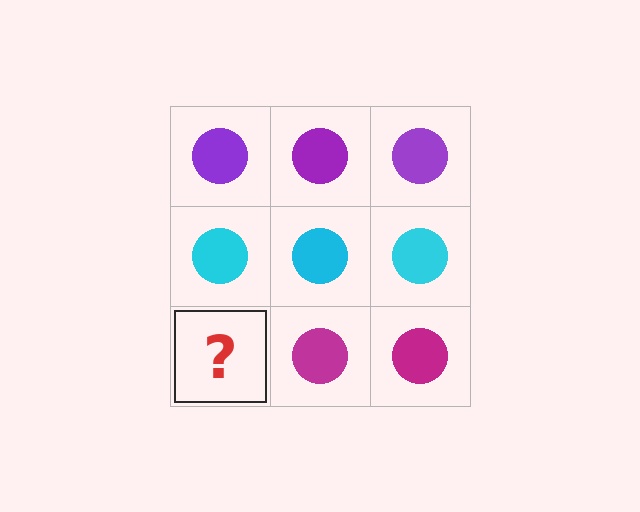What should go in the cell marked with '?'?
The missing cell should contain a magenta circle.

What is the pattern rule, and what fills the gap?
The rule is that each row has a consistent color. The gap should be filled with a magenta circle.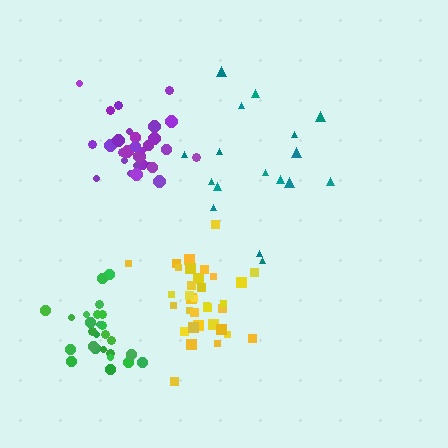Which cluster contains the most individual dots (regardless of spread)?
Yellow (34).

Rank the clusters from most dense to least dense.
purple, yellow, green, teal.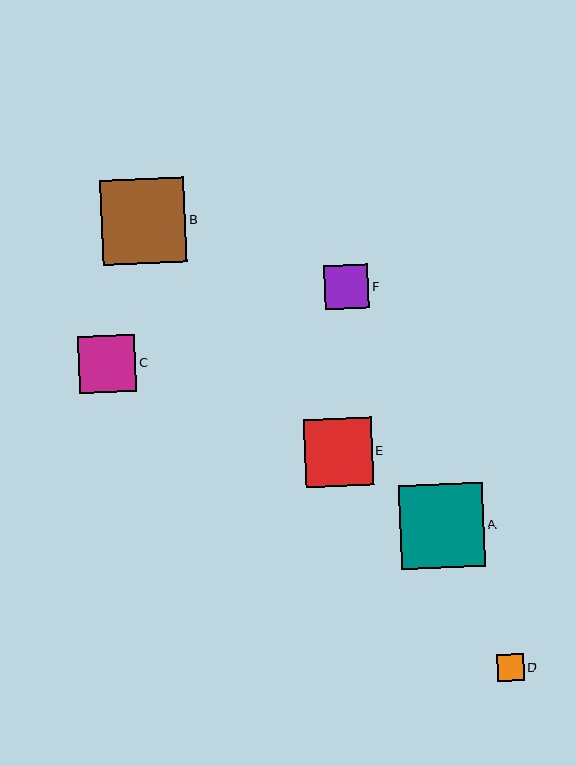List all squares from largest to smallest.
From largest to smallest: B, A, E, C, F, D.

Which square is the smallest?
Square D is the smallest with a size of approximately 26 pixels.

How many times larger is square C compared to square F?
Square C is approximately 1.3 times the size of square F.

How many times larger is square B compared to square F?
Square B is approximately 1.9 times the size of square F.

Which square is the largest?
Square B is the largest with a size of approximately 85 pixels.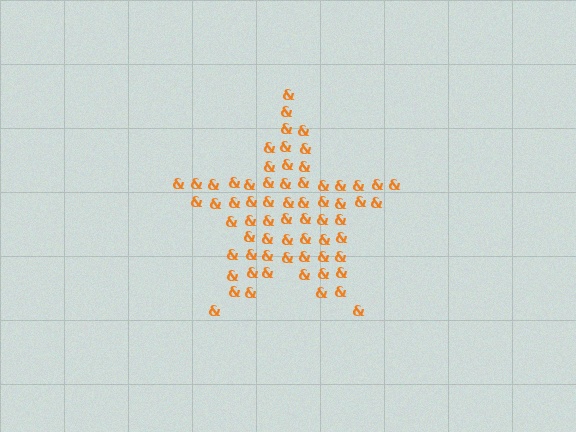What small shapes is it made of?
It is made of small ampersands.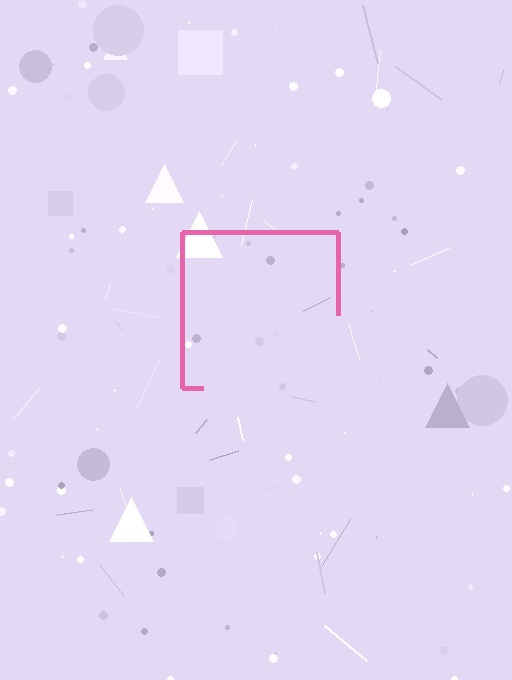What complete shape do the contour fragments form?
The contour fragments form a square.